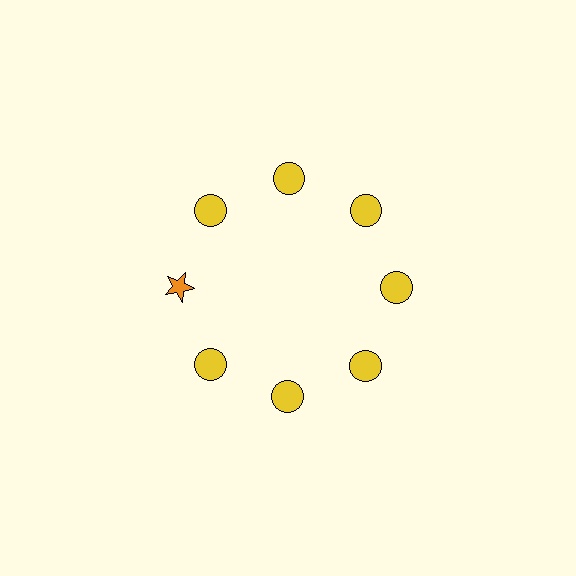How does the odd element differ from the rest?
It differs in both color (orange instead of yellow) and shape (star instead of circle).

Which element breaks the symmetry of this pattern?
The orange star at roughly the 9 o'clock position breaks the symmetry. All other shapes are yellow circles.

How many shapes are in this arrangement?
There are 8 shapes arranged in a ring pattern.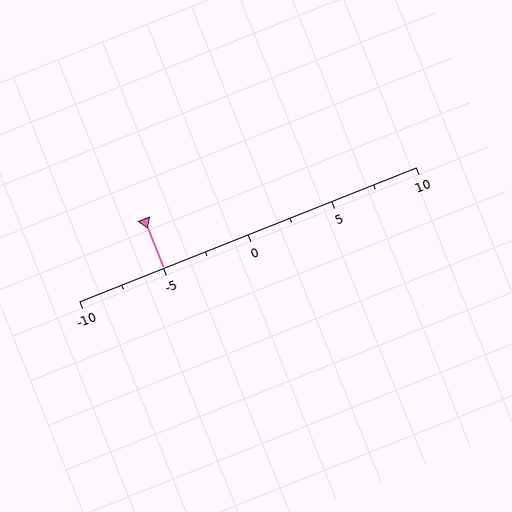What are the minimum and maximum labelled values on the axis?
The axis runs from -10 to 10.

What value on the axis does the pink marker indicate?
The marker indicates approximately -5.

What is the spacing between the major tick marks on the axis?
The major ticks are spaced 5 apart.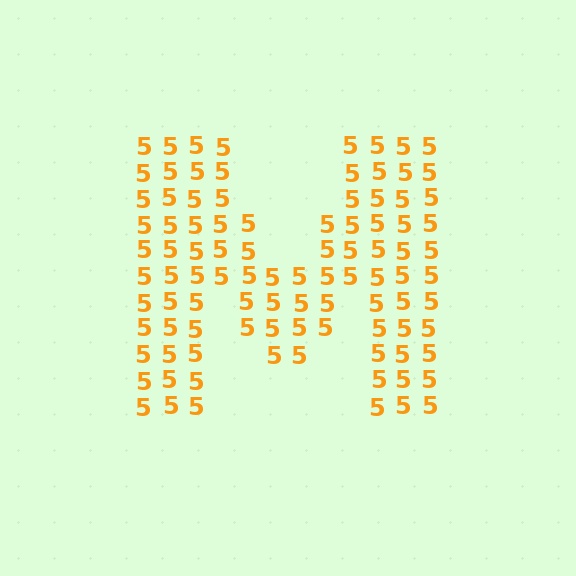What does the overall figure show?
The overall figure shows the letter M.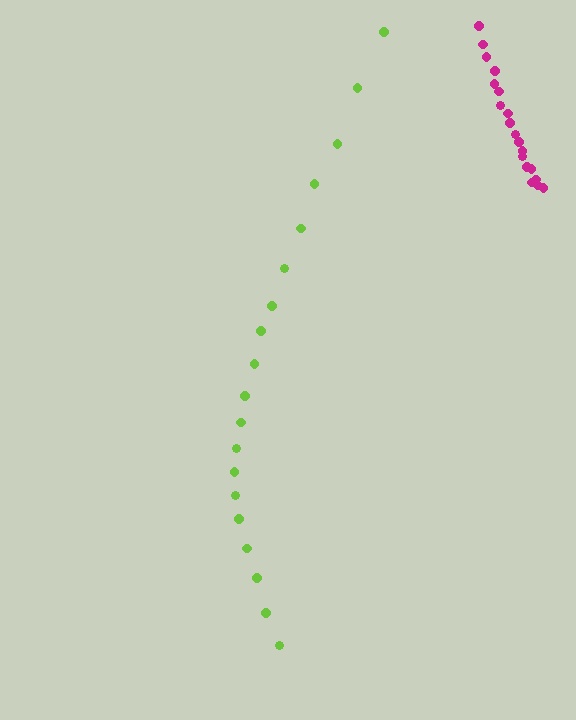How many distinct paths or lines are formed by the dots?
There are 2 distinct paths.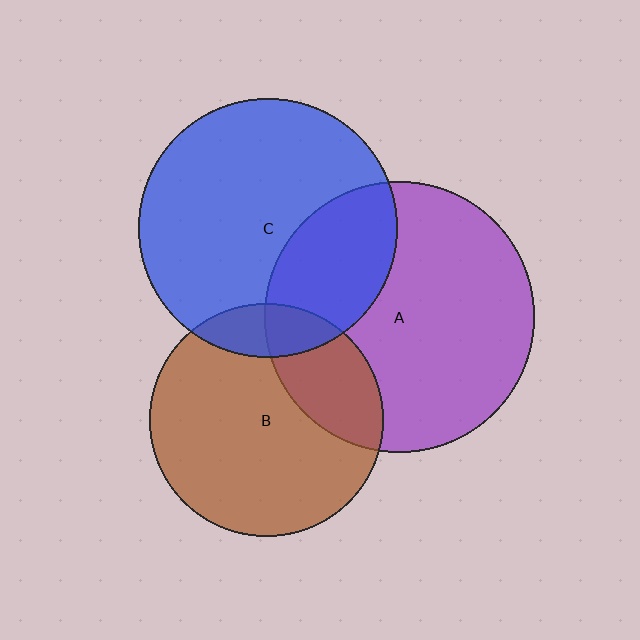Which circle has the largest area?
Circle A (purple).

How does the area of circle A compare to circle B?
Approximately 1.3 times.